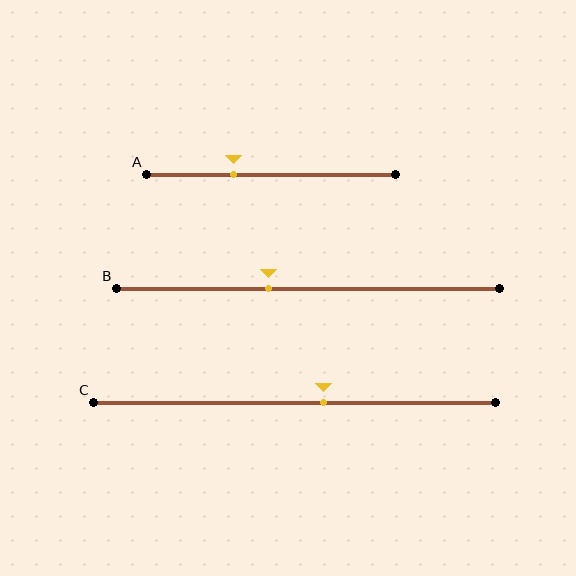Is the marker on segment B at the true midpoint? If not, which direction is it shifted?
No, the marker on segment B is shifted to the left by about 10% of the segment length.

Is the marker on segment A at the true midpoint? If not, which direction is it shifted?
No, the marker on segment A is shifted to the left by about 15% of the segment length.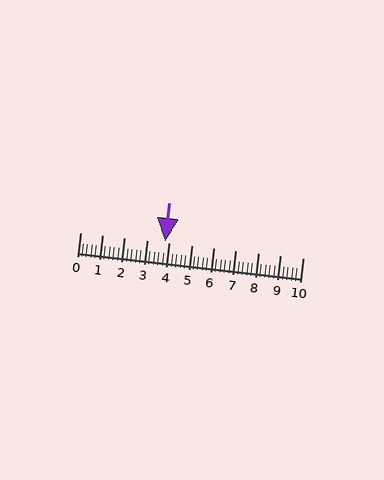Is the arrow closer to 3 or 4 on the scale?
The arrow is closer to 4.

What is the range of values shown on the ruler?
The ruler shows values from 0 to 10.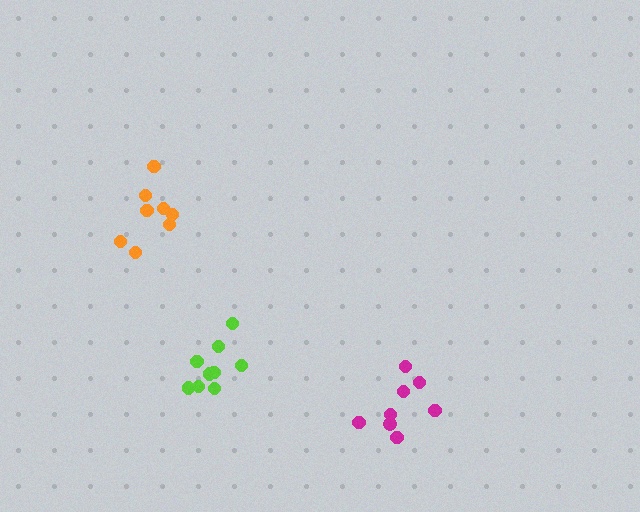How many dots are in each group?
Group 1: 9 dots, Group 2: 8 dots, Group 3: 8 dots (25 total).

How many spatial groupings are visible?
There are 3 spatial groupings.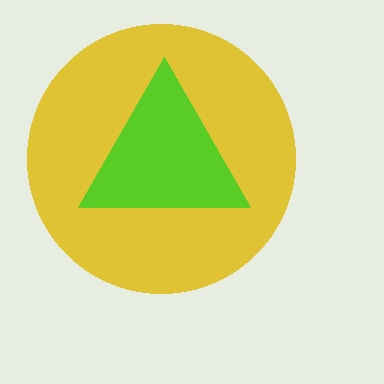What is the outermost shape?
The yellow circle.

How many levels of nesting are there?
2.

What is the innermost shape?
The lime triangle.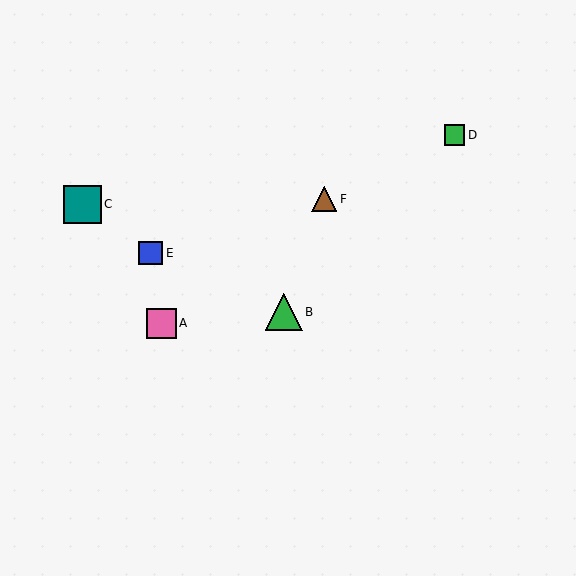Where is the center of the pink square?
The center of the pink square is at (161, 323).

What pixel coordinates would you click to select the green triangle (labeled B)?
Click at (284, 312) to select the green triangle B.